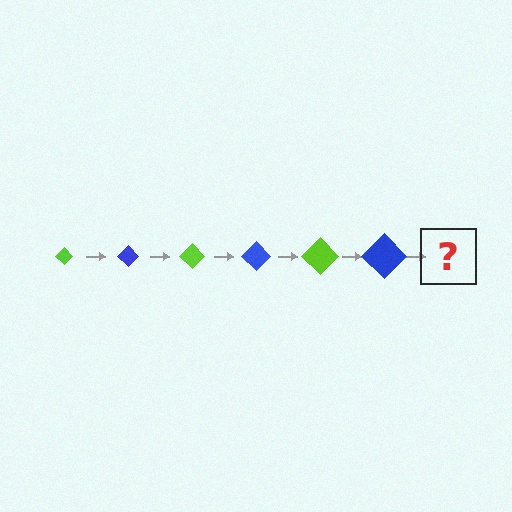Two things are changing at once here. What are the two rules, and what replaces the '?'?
The two rules are that the diamond grows larger each step and the color cycles through lime and blue. The '?' should be a lime diamond, larger than the previous one.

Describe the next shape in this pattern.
It should be a lime diamond, larger than the previous one.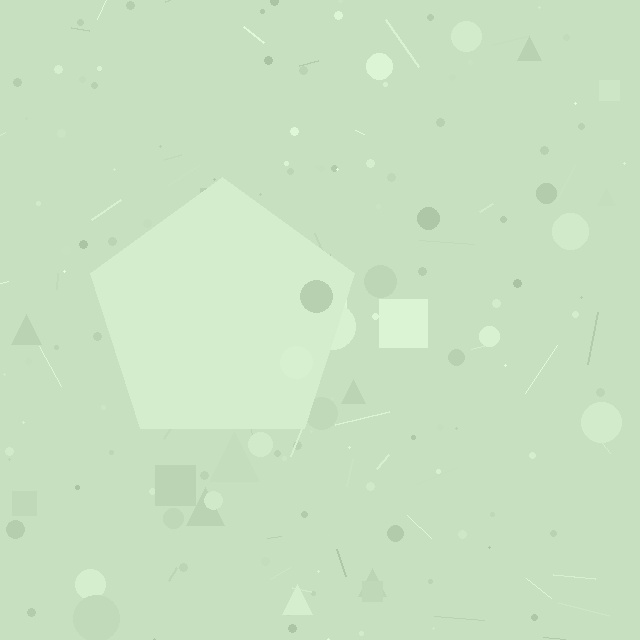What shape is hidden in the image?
A pentagon is hidden in the image.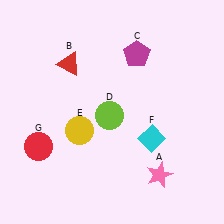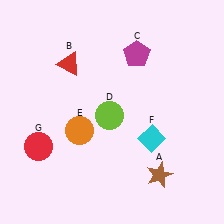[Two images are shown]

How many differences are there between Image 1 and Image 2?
There are 2 differences between the two images.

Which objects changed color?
A changed from pink to brown. E changed from yellow to orange.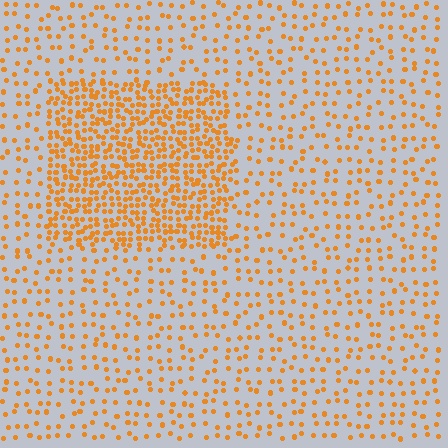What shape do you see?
I see a rectangle.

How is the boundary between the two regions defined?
The boundary is defined by a change in element density (approximately 2.7x ratio). All elements are the same color, size, and shape.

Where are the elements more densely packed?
The elements are more densely packed inside the rectangle boundary.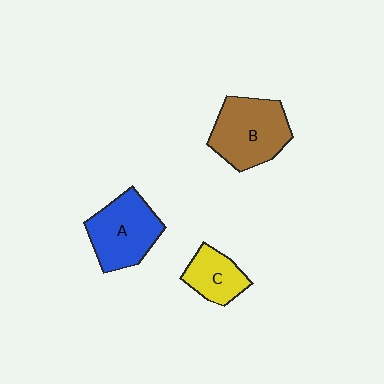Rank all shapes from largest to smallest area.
From largest to smallest: B (brown), A (blue), C (yellow).